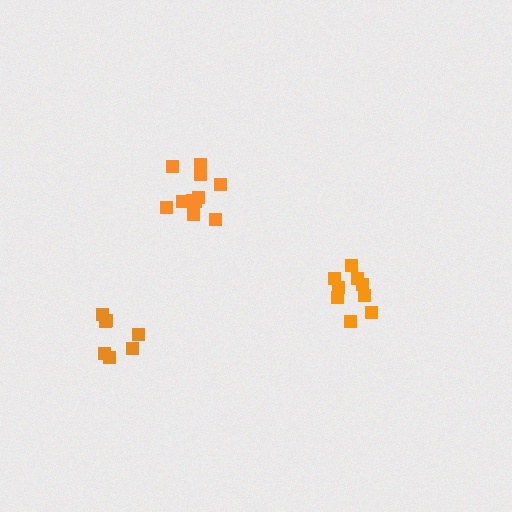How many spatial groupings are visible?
There are 3 spatial groupings.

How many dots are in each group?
Group 1: 7 dots, Group 2: 11 dots, Group 3: 9 dots (27 total).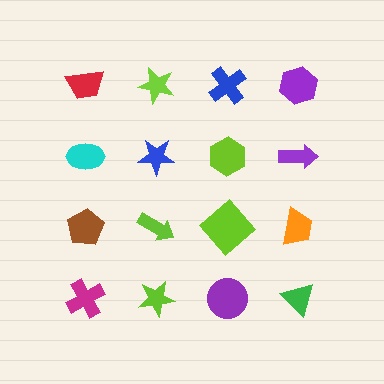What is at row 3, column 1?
A brown pentagon.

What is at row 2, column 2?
A blue star.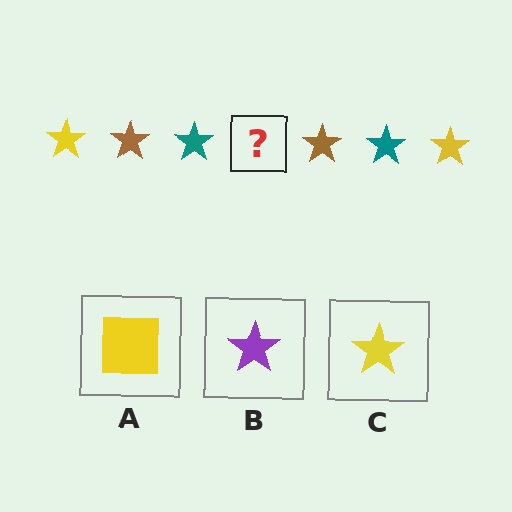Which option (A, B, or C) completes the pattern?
C.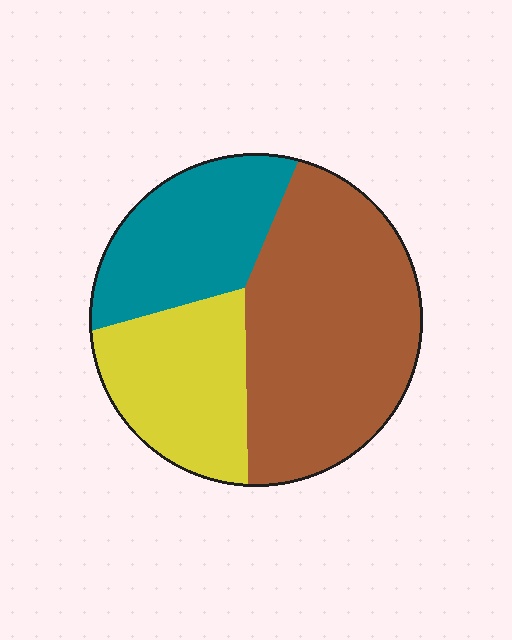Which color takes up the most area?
Brown, at roughly 50%.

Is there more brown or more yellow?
Brown.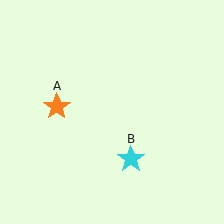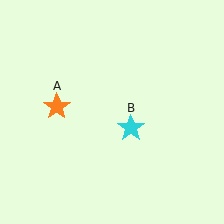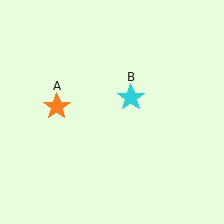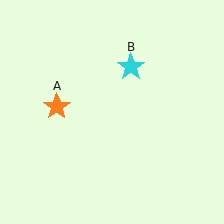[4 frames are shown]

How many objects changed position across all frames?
1 object changed position: cyan star (object B).